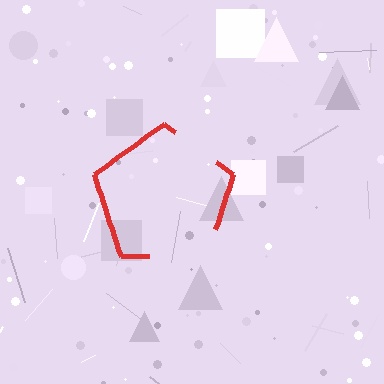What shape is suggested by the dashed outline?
The dashed outline suggests a pentagon.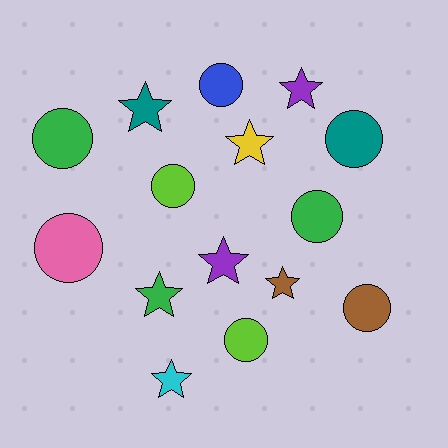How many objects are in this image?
There are 15 objects.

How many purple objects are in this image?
There are 2 purple objects.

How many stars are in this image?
There are 7 stars.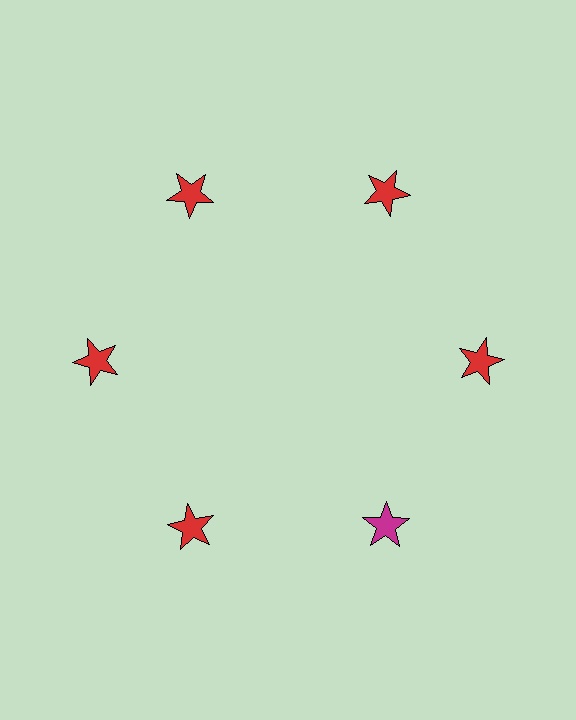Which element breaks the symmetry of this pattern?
The magenta star at roughly the 5 o'clock position breaks the symmetry. All other shapes are red stars.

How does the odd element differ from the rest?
It has a different color: magenta instead of red.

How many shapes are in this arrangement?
There are 6 shapes arranged in a ring pattern.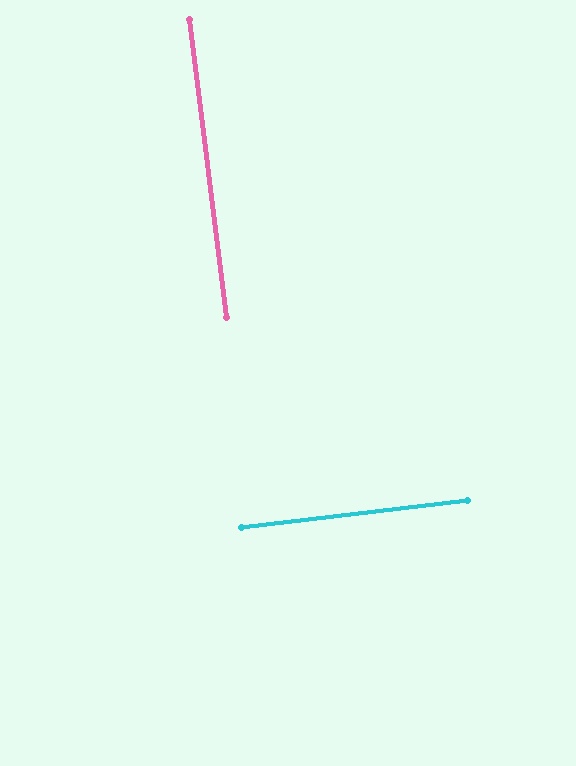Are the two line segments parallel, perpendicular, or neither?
Perpendicular — they meet at approximately 90°.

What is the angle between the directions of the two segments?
Approximately 90 degrees.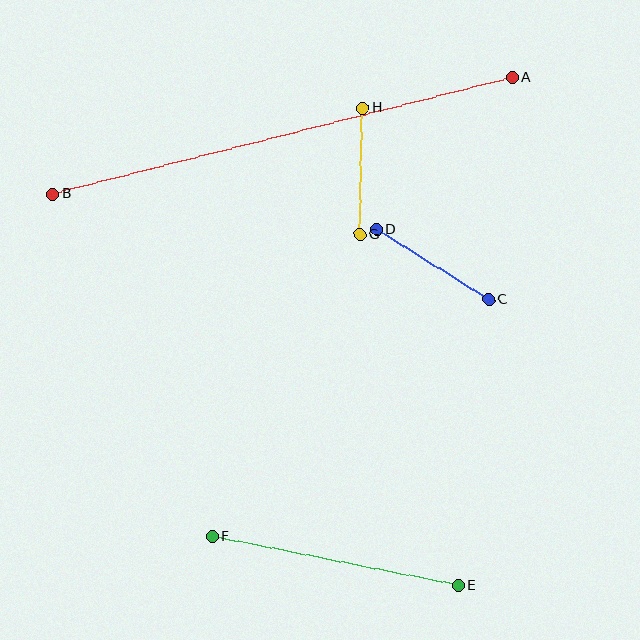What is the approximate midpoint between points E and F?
The midpoint is at approximately (335, 561) pixels.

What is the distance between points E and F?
The distance is approximately 250 pixels.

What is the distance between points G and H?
The distance is approximately 127 pixels.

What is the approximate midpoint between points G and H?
The midpoint is at approximately (361, 171) pixels.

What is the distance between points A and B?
The distance is approximately 474 pixels.